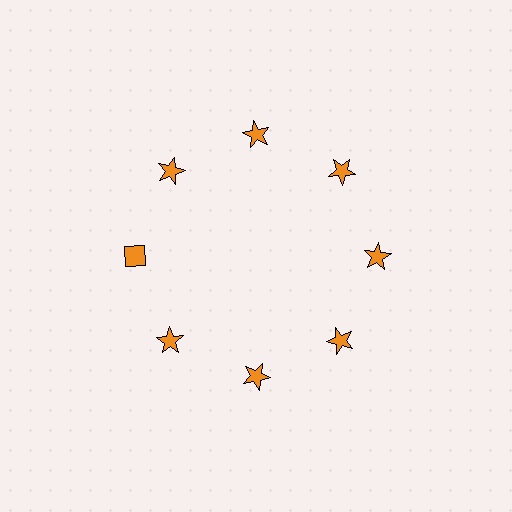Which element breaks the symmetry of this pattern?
The orange diamond at roughly the 9 o'clock position breaks the symmetry. All other shapes are orange stars.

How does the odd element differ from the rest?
It has a different shape: diamond instead of star.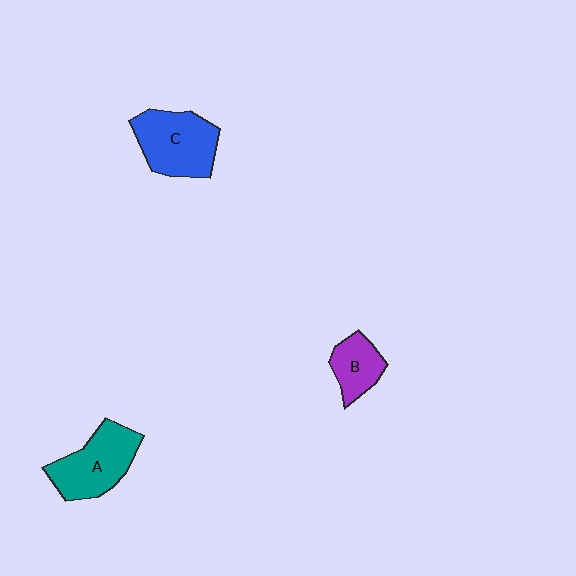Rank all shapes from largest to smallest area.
From largest to smallest: C (blue), A (teal), B (purple).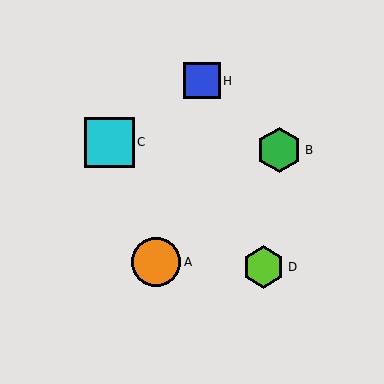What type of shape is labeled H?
Shape H is a blue square.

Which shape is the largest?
The cyan square (labeled C) is the largest.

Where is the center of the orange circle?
The center of the orange circle is at (156, 262).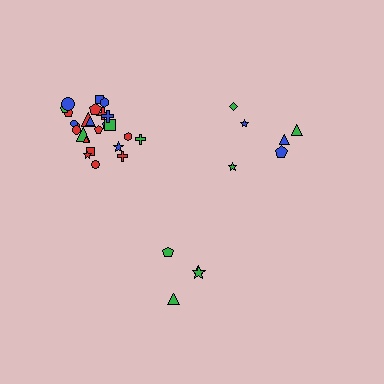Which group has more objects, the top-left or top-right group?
The top-left group.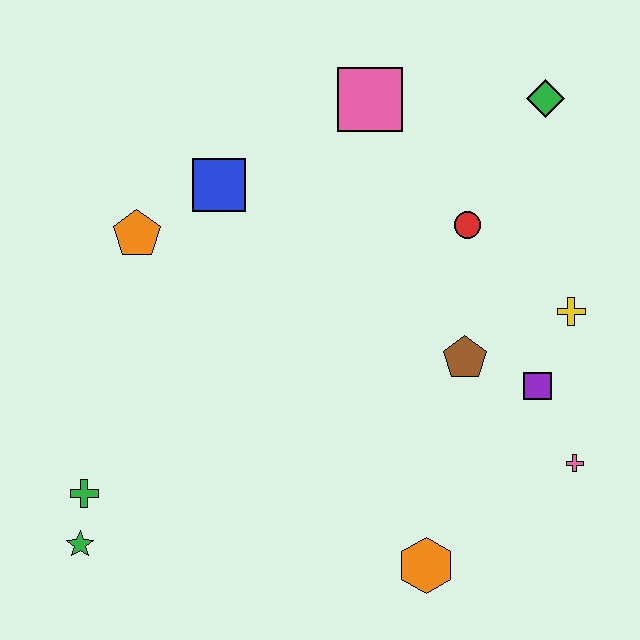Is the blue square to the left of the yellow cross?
Yes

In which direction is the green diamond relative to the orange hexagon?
The green diamond is above the orange hexagon.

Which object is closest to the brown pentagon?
The purple square is closest to the brown pentagon.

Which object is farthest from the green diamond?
The green star is farthest from the green diamond.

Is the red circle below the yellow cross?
No